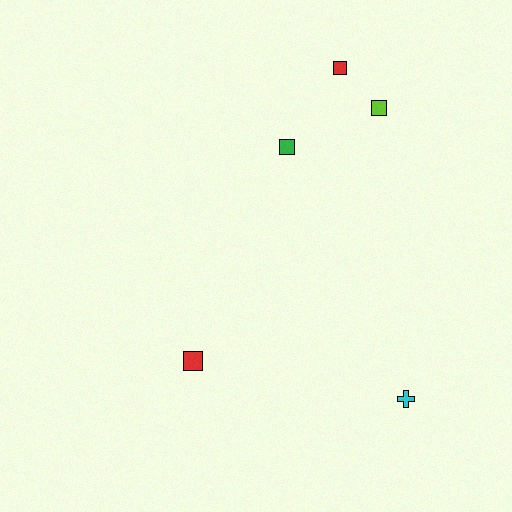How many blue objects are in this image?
There are no blue objects.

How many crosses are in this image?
There is 1 cross.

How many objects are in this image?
There are 5 objects.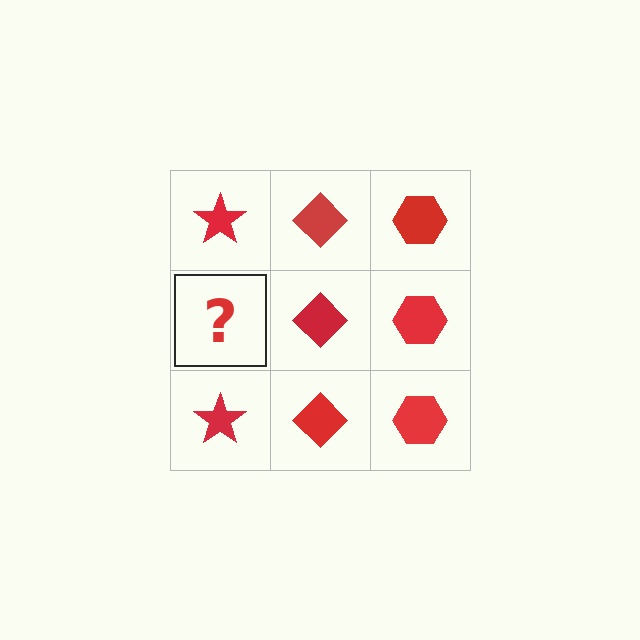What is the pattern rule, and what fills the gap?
The rule is that each column has a consistent shape. The gap should be filled with a red star.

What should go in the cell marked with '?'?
The missing cell should contain a red star.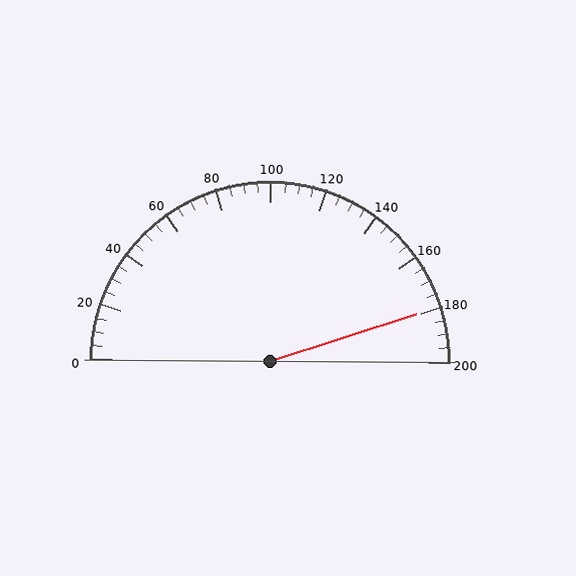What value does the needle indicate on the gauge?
The needle indicates approximately 180.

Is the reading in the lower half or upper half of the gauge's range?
The reading is in the upper half of the range (0 to 200).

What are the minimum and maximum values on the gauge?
The gauge ranges from 0 to 200.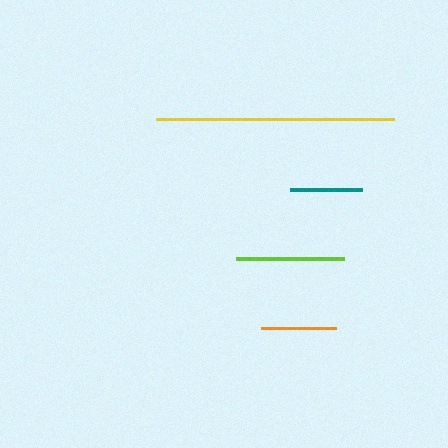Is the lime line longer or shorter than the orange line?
The lime line is longer than the orange line.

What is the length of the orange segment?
The orange segment is approximately 75 pixels long.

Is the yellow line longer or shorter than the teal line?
The yellow line is longer than the teal line.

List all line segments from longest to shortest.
From longest to shortest: yellow, lime, orange, teal.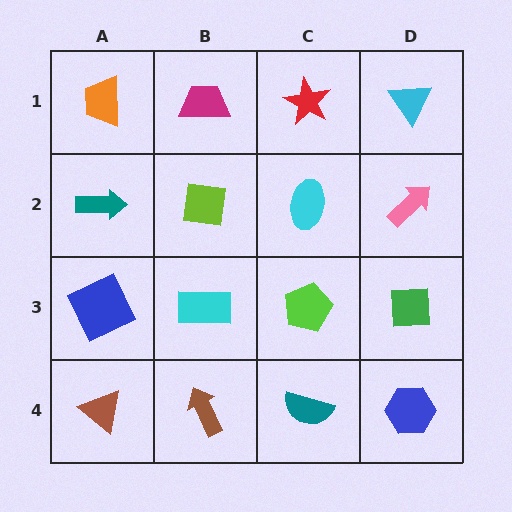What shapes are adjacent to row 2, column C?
A red star (row 1, column C), a lime pentagon (row 3, column C), a lime square (row 2, column B), a pink arrow (row 2, column D).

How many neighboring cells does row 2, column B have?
4.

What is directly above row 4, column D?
A green square.